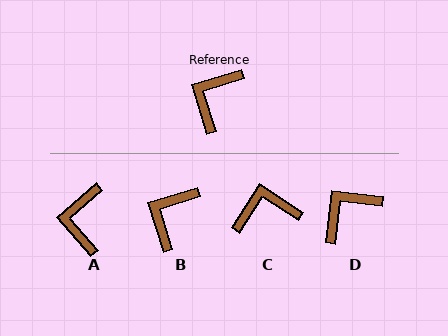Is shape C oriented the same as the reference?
No, it is off by about 50 degrees.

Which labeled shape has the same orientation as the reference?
B.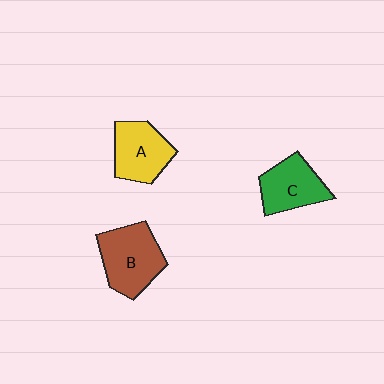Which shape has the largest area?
Shape B (brown).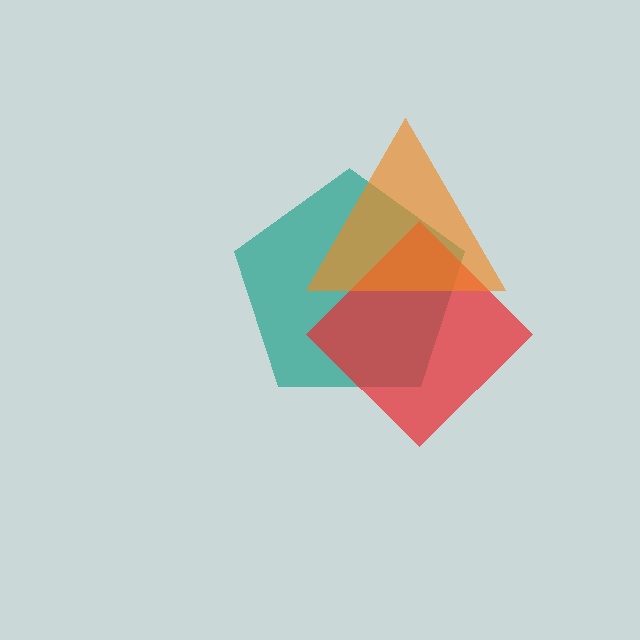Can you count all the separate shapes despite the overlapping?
Yes, there are 3 separate shapes.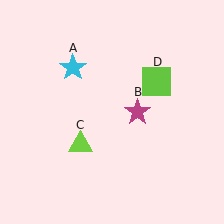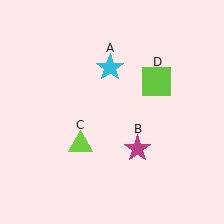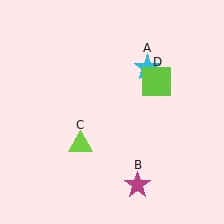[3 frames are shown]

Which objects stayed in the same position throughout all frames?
Lime triangle (object C) and lime square (object D) remained stationary.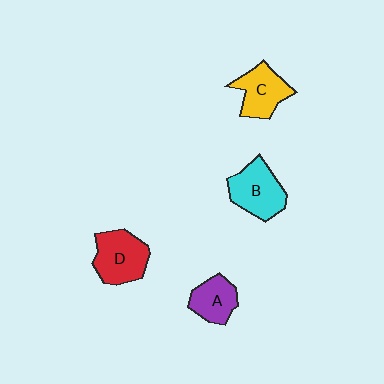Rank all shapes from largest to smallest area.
From largest to smallest: D (red), B (cyan), C (yellow), A (purple).